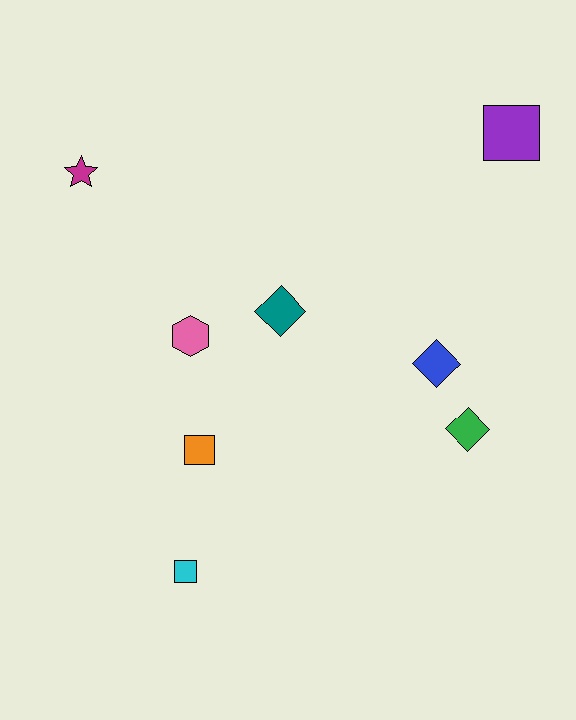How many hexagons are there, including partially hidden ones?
There is 1 hexagon.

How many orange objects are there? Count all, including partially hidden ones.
There is 1 orange object.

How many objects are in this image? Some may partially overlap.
There are 8 objects.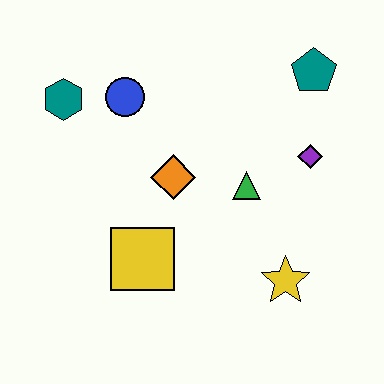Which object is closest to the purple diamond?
The green triangle is closest to the purple diamond.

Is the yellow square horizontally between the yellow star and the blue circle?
Yes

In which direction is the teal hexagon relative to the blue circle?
The teal hexagon is to the left of the blue circle.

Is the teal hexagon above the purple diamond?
Yes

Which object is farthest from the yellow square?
The teal pentagon is farthest from the yellow square.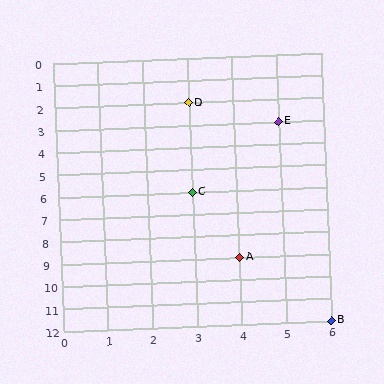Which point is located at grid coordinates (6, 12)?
Point B is at (6, 12).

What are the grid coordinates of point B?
Point B is at grid coordinates (6, 12).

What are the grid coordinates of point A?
Point A is at grid coordinates (4, 9).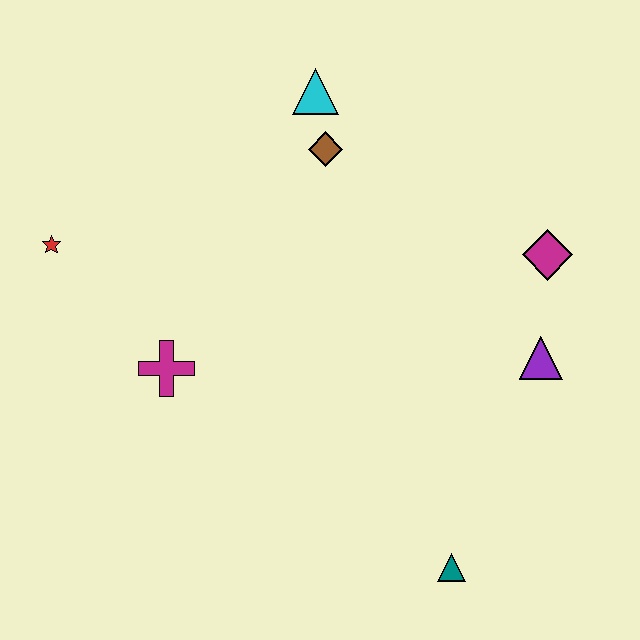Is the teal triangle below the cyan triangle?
Yes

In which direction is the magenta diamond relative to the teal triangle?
The magenta diamond is above the teal triangle.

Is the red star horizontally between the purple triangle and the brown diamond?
No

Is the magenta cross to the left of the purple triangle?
Yes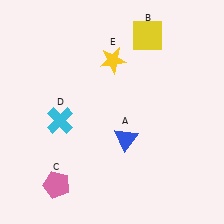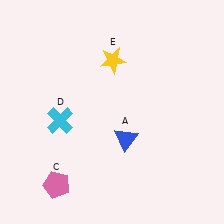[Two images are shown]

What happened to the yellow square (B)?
The yellow square (B) was removed in Image 2. It was in the top-right area of Image 1.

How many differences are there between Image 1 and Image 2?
There is 1 difference between the two images.